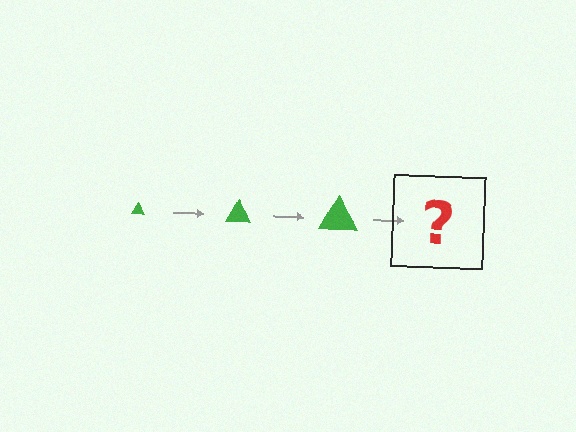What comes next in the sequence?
The next element should be a green triangle, larger than the previous one.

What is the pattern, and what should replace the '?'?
The pattern is that the triangle gets progressively larger each step. The '?' should be a green triangle, larger than the previous one.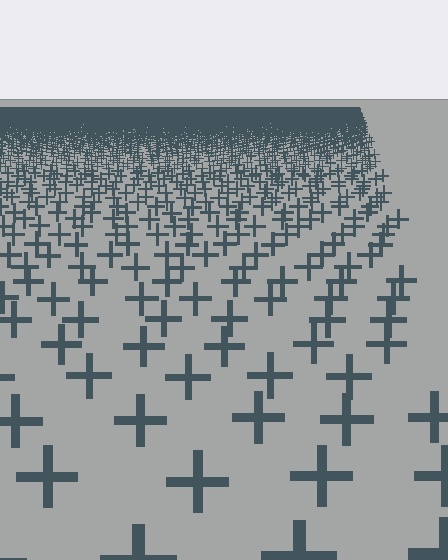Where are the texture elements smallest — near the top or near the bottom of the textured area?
Near the top.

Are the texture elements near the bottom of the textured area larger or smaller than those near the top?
Larger. Near the bottom, elements are closer to the viewer and appear at a bigger on-screen size.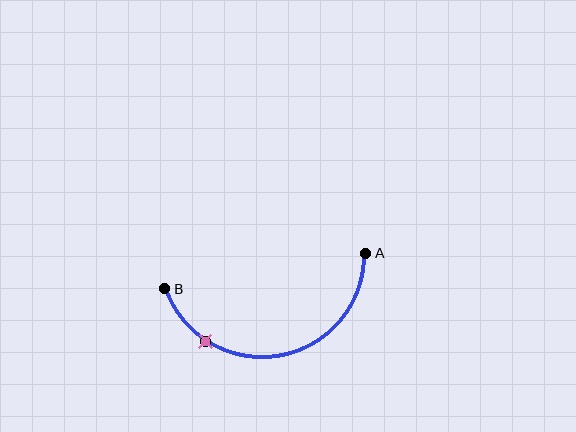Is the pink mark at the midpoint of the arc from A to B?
No. The pink mark lies on the arc but is closer to endpoint B. The arc midpoint would be at the point on the curve equidistant along the arc from both A and B.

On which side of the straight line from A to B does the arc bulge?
The arc bulges below the straight line connecting A and B.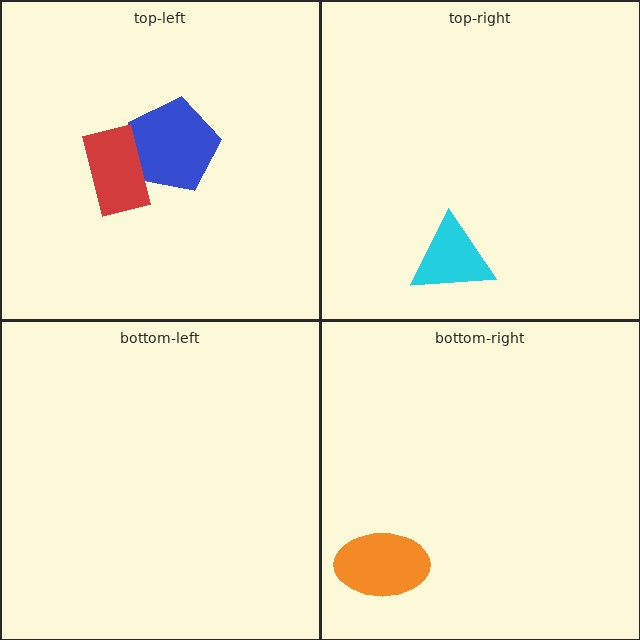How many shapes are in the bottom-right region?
1.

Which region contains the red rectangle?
The top-left region.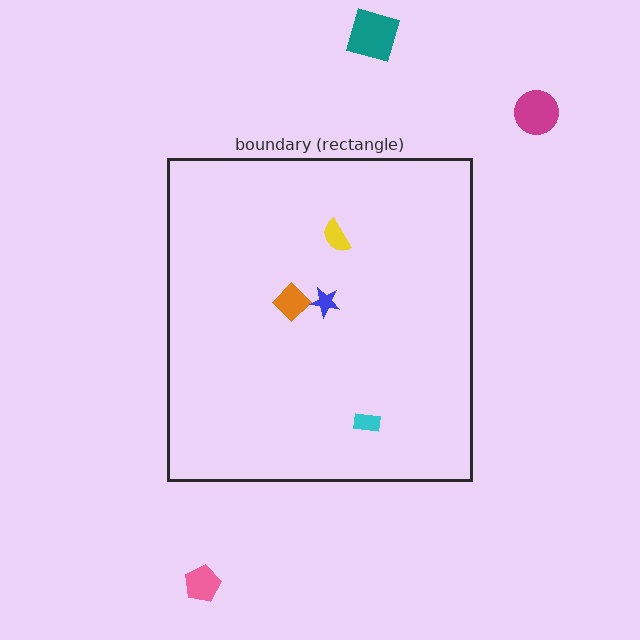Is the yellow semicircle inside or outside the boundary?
Inside.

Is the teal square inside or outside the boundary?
Outside.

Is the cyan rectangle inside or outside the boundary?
Inside.